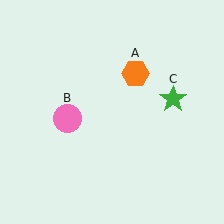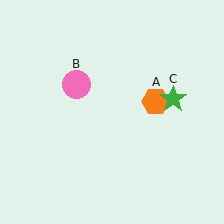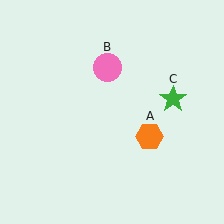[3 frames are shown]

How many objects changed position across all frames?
2 objects changed position: orange hexagon (object A), pink circle (object B).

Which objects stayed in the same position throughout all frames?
Green star (object C) remained stationary.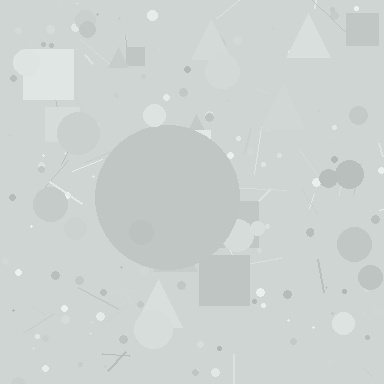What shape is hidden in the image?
A circle is hidden in the image.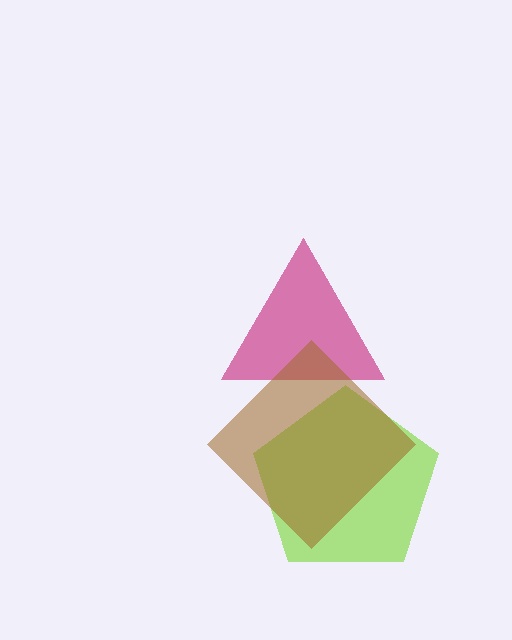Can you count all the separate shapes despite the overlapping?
Yes, there are 3 separate shapes.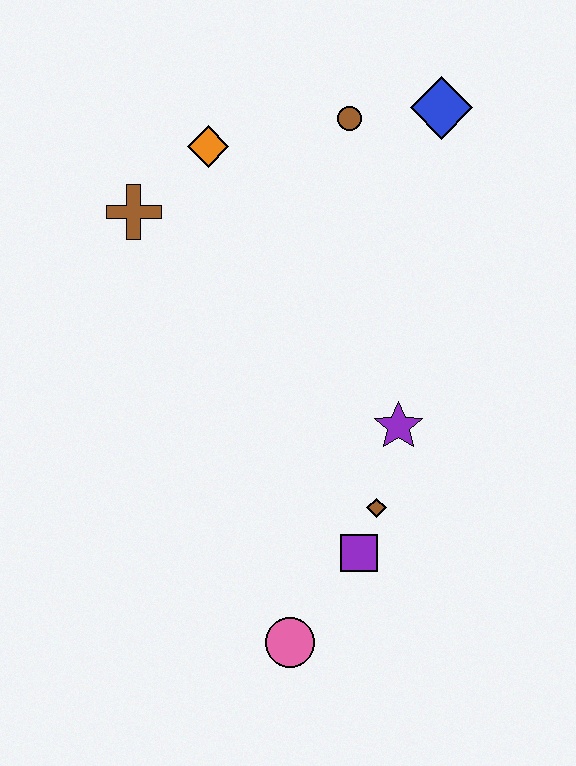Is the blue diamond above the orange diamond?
Yes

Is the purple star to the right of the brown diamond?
Yes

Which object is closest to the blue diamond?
The brown circle is closest to the blue diamond.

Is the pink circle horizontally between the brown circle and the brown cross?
Yes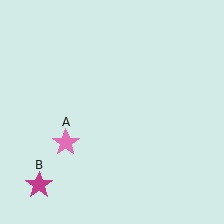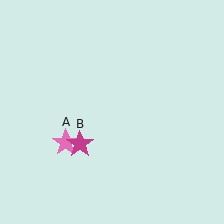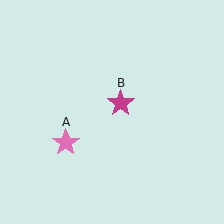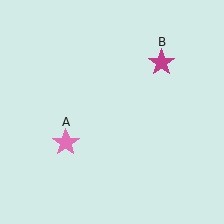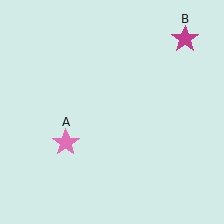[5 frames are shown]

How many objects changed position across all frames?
1 object changed position: magenta star (object B).